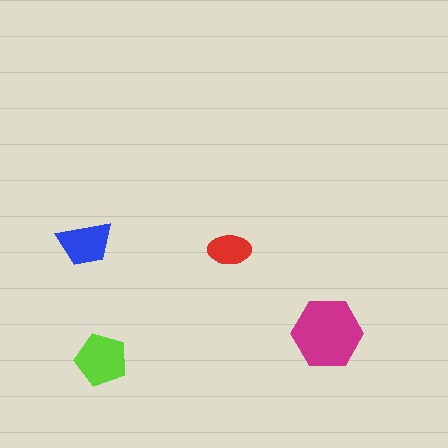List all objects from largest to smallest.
The magenta hexagon, the lime pentagon, the blue trapezoid, the red ellipse.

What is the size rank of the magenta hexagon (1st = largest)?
1st.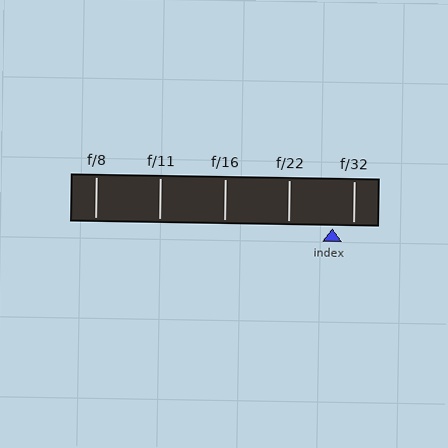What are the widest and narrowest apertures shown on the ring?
The widest aperture shown is f/8 and the narrowest is f/32.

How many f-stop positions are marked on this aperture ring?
There are 5 f-stop positions marked.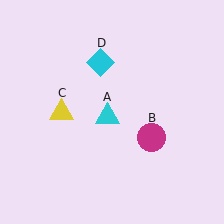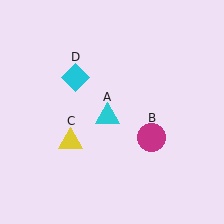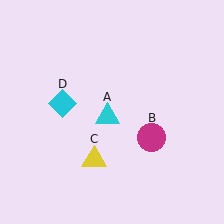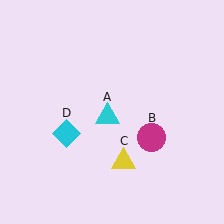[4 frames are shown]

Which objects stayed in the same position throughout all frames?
Cyan triangle (object A) and magenta circle (object B) remained stationary.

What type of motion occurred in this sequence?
The yellow triangle (object C), cyan diamond (object D) rotated counterclockwise around the center of the scene.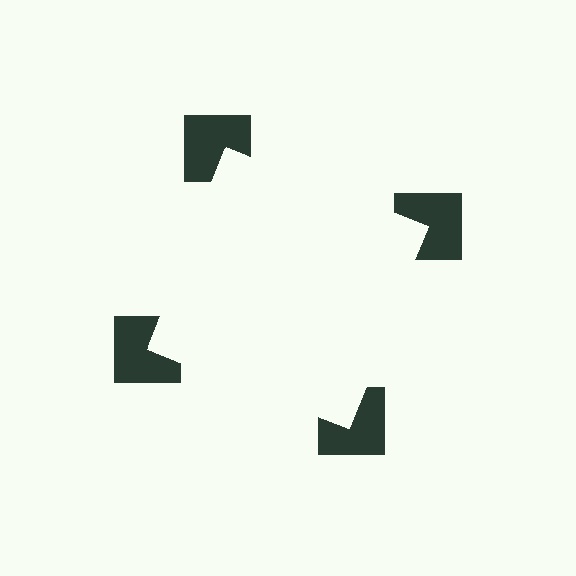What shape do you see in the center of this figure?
An illusory square — its edges are inferred from the aligned wedge cuts in the notched squares, not physically drawn.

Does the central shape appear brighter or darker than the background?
It typically appears slightly brighter than the background, even though no actual brightness change is drawn.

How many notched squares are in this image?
There are 4 — one at each vertex of the illusory square.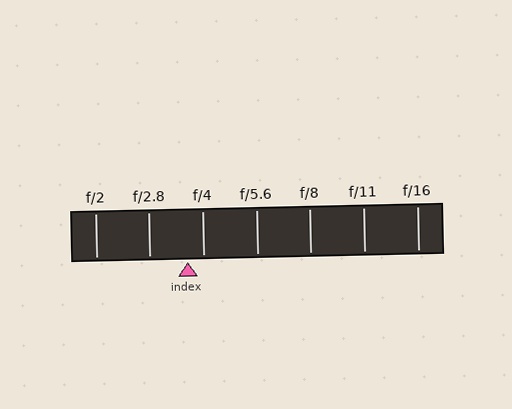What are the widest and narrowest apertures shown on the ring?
The widest aperture shown is f/2 and the narrowest is f/16.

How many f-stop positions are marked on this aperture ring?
There are 7 f-stop positions marked.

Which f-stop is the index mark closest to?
The index mark is closest to f/4.